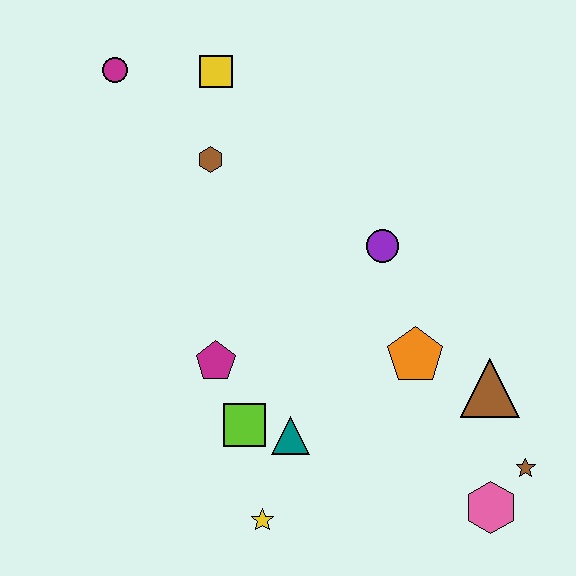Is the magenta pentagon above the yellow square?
No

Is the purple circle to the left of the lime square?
No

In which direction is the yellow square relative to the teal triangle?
The yellow square is above the teal triangle.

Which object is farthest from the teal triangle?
The magenta circle is farthest from the teal triangle.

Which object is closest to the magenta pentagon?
The lime square is closest to the magenta pentagon.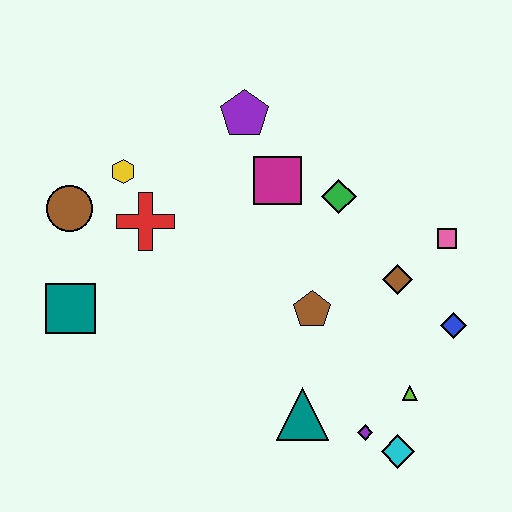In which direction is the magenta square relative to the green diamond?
The magenta square is to the left of the green diamond.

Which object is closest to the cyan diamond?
The purple diamond is closest to the cyan diamond.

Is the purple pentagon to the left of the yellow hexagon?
No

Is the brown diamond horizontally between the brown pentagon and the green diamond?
No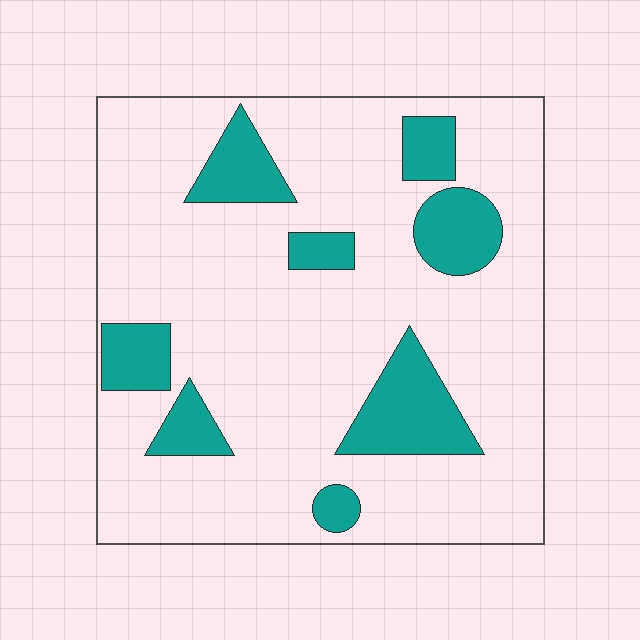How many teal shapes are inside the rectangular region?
8.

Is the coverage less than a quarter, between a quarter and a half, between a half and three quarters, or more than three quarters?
Less than a quarter.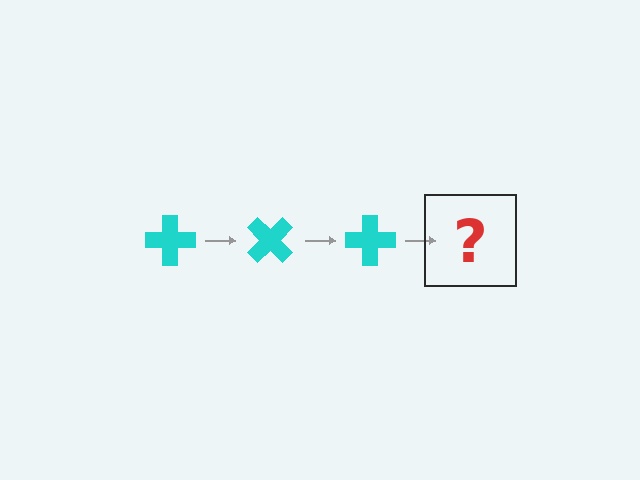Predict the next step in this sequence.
The next step is a cyan cross rotated 135 degrees.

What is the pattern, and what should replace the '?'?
The pattern is that the cross rotates 45 degrees each step. The '?' should be a cyan cross rotated 135 degrees.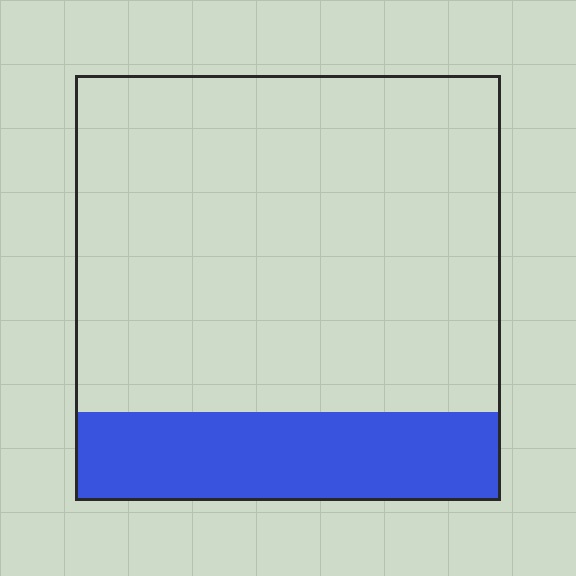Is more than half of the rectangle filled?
No.